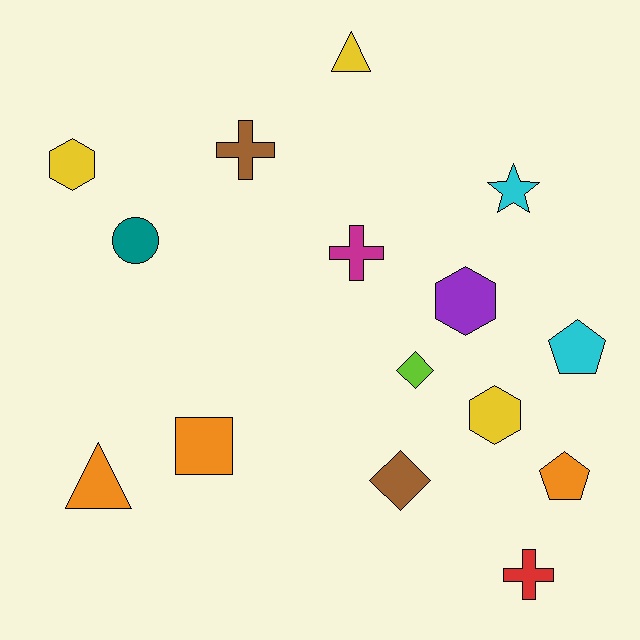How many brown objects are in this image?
There are 2 brown objects.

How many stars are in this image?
There is 1 star.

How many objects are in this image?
There are 15 objects.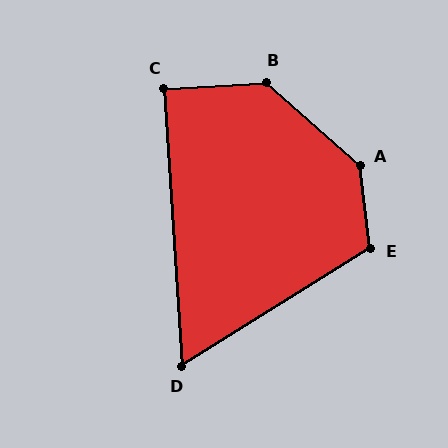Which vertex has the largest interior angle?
A, at approximately 139 degrees.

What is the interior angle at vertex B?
Approximately 135 degrees (obtuse).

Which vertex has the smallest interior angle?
D, at approximately 62 degrees.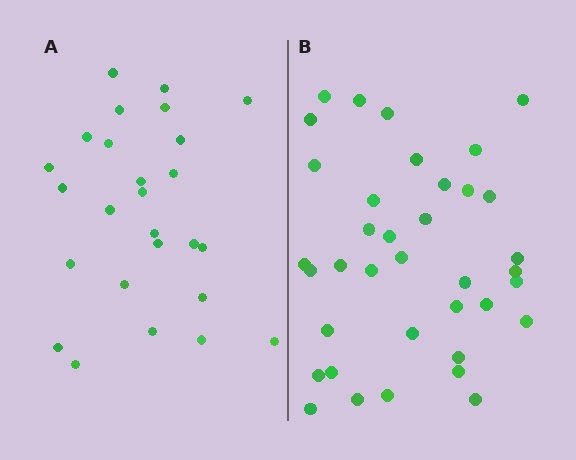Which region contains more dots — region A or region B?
Region B (the right region) has more dots.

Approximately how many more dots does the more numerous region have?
Region B has roughly 12 or so more dots than region A.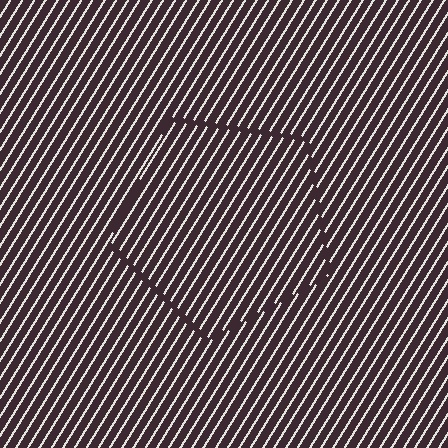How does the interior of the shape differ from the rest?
The interior of the shape contains the same grating, shifted by half a period — the contour is defined by the phase discontinuity where line-ends from the inner and outer gratings abut.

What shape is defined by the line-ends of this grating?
An illusory pentagon. The interior of the shape contains the same grating, shifted by half a period — the contour is defined by the phase discontinuity where line-ends from the inner and outer gratings abut.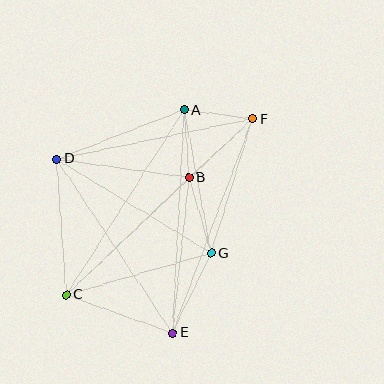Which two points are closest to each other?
Points A and B are closest to each other.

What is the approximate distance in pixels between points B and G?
The distance between B and G is approximately 79 pixels.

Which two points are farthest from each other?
Points C and F are farthest from each other.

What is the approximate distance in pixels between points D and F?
The distance between D and F is approximately 200 pixels.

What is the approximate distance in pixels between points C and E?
The distance between C and E is approximately 113 pixels.